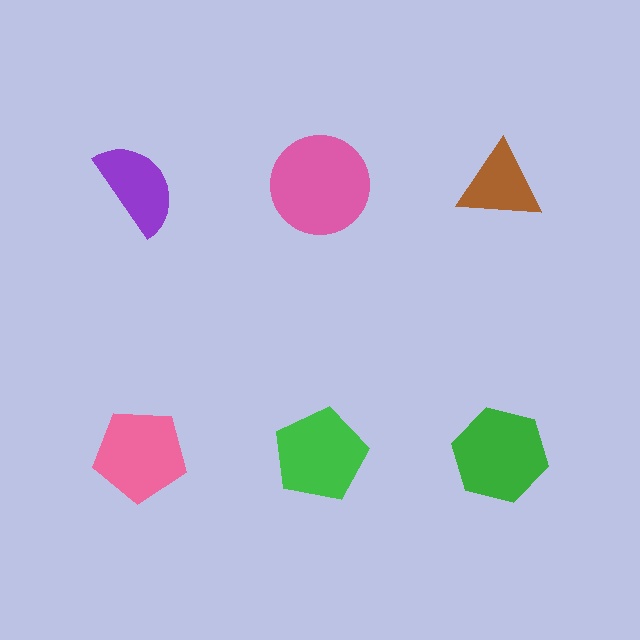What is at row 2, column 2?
A green pentagon.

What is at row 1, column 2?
A pink circle.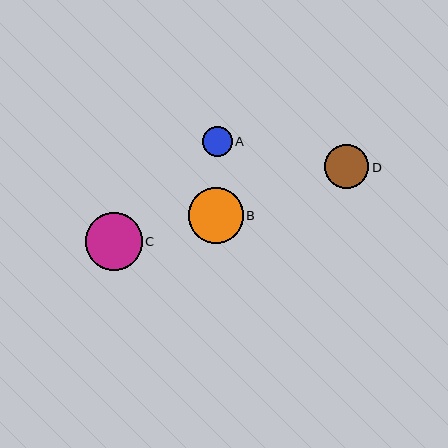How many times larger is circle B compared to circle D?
Circle B is approximately 1.3 times the size of circle D.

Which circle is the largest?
Circle C is the largest with a size of approximately 57 pixels.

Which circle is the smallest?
Circle A is the smallest with a size of approximately 30 pixels.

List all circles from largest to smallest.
From largest to smallest: C, B, D, A.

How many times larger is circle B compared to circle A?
Circle B is approximately 1.8 times the size of circle A.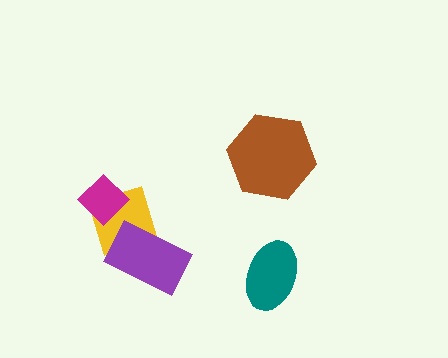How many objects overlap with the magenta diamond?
1 object overlaps with the magenta diamond.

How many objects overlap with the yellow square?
2 objects overlap with the yellow square.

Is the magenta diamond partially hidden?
No, no other shape covers it.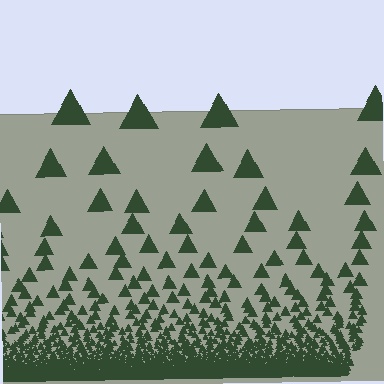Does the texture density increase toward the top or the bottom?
Density increases toward the bottom.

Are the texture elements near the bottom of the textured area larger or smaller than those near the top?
Smaller. The gradient is inverted — elements near the bottom are smaller and denser.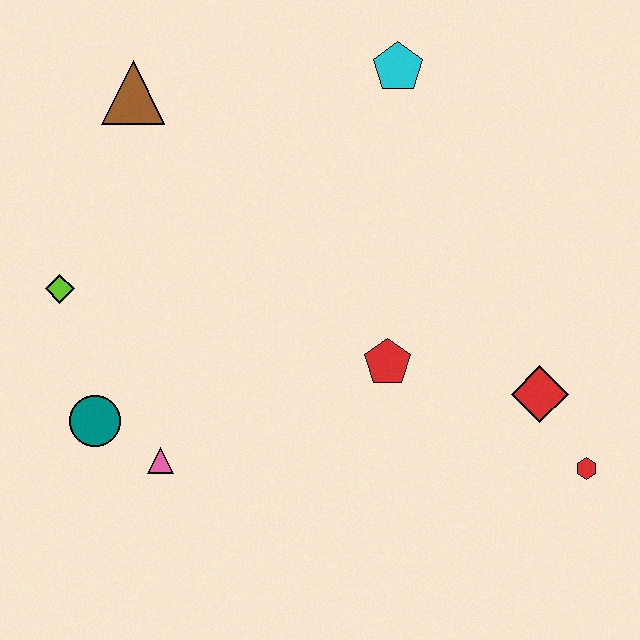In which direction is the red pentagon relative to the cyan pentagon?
The red pentagon is below the cyan pentagon.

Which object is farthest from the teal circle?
The red hexagon is farthest from the teal circle.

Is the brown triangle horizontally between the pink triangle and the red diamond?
No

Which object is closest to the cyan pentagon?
The brown triangle is closest to the cyan pentagon.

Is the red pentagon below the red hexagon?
No